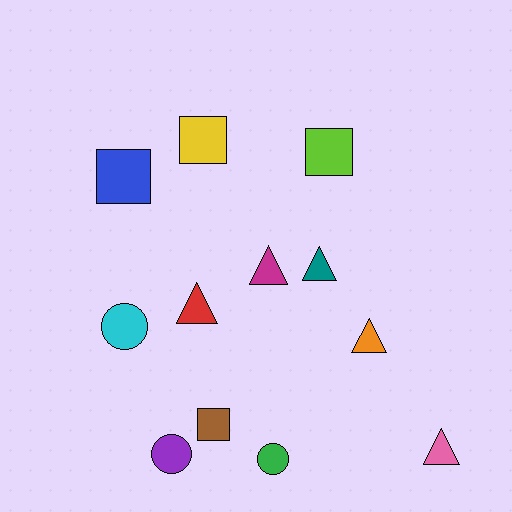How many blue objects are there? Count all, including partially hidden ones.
There is 1 blue object.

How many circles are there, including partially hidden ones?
There are 3 circles.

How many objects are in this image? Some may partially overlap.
There are 12 objects.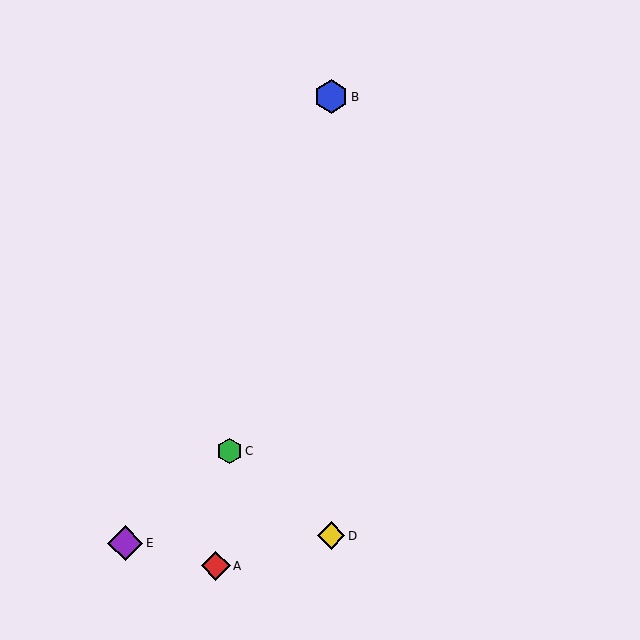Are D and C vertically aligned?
No, D is at x≈331 and C is at x≈229.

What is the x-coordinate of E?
Object E is at x≈125.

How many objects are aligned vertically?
2 objects (B, D) are aligned vertically.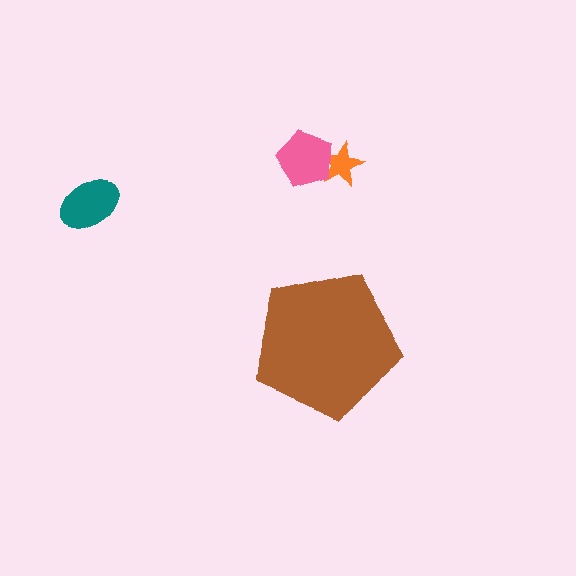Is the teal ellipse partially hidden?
No, the teal ellipse is fully visible.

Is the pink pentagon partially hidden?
No, the pink pentagon is fully visible.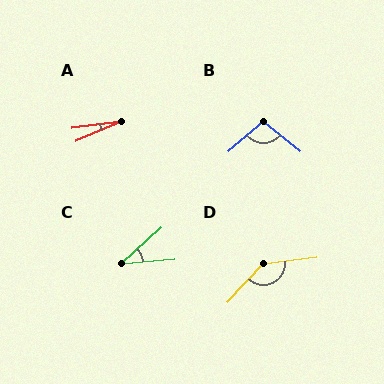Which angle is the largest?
D, at approximately 140 degrees.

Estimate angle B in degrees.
Approximately 100 degrees.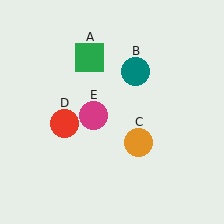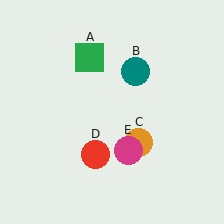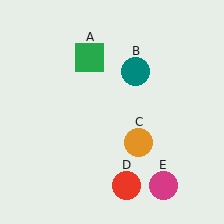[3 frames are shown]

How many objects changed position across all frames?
2 objects changed position: red circle (object D), magenta circle (object E).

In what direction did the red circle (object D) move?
The red circle (object D) moved down and to the right.